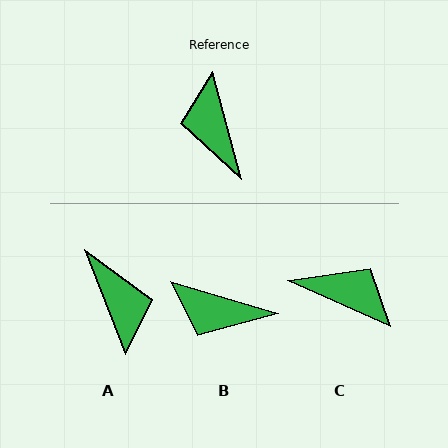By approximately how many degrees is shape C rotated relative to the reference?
Approximately 129 degrees clockwise.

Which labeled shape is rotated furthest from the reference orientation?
A, about 174 degrees away.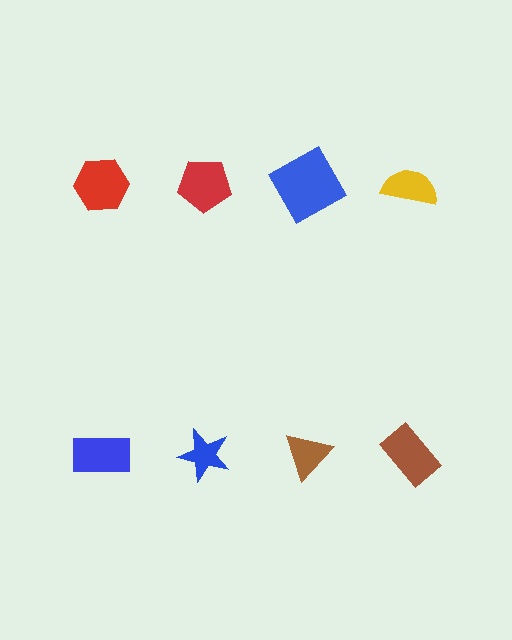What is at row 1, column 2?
A red pentagon.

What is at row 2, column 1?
A blue rectangle.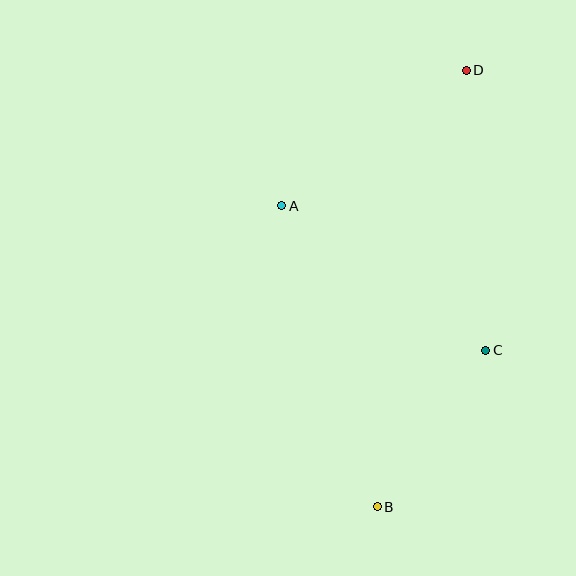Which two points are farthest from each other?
Points B and D are farthest from each other.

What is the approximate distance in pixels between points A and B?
The distance between A and B is approximately 316 pixels.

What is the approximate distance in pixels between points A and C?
The distance between A and C is approximately 250 pixels.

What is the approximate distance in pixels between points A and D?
The distance between A and D is approximately 229 pixels.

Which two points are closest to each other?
Points B and C are closest to each other.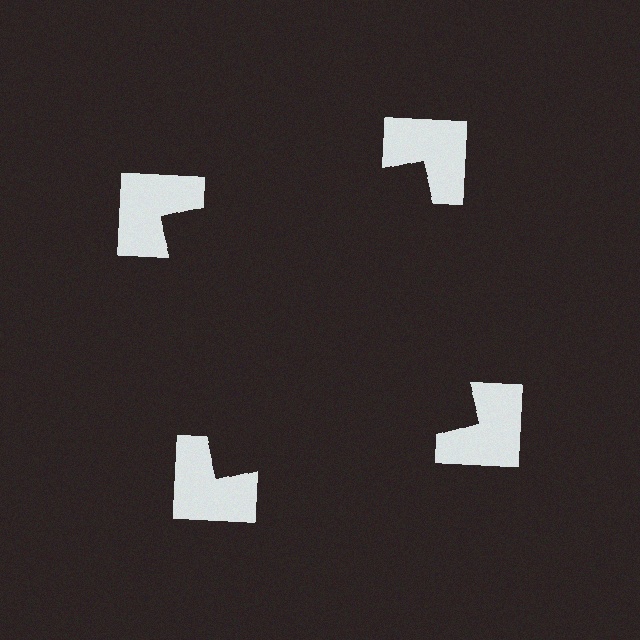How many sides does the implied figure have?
4 sides.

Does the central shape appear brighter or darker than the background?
It typically appears slightly darker than the background, even though no actual brightness change is drawn.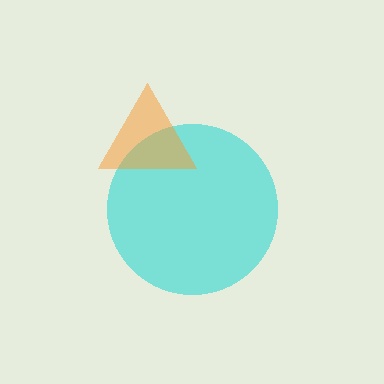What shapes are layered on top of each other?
The layered shapes are: a cyan circle, an orange triangle.